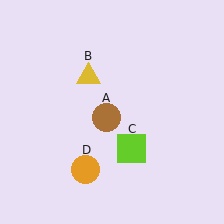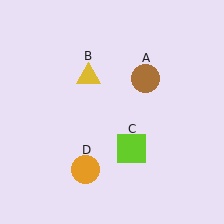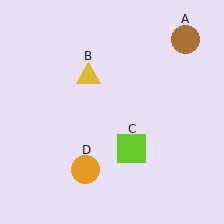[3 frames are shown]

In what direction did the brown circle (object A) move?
The brown circle (object A) moved up and to the right.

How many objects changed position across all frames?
1 object changed position: brown circle (object A).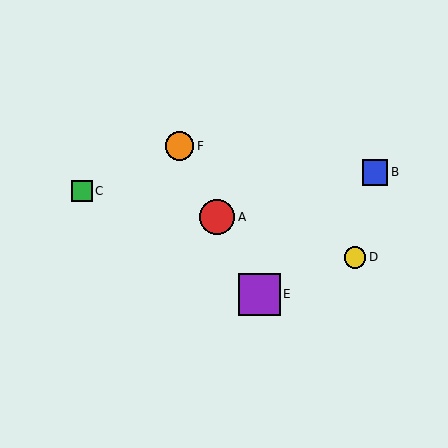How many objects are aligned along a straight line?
3 objects (A, E, F) are aligned along a straight line.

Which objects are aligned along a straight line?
Objects A, E, F are aligned along a straight line.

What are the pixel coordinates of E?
Object E is at (259, 295).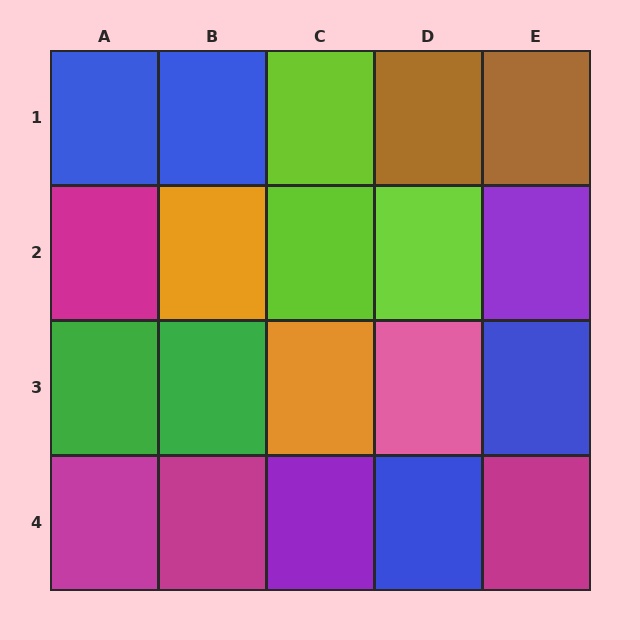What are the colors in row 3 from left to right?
Green, green, orange, pink, blue.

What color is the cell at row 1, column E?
Brown.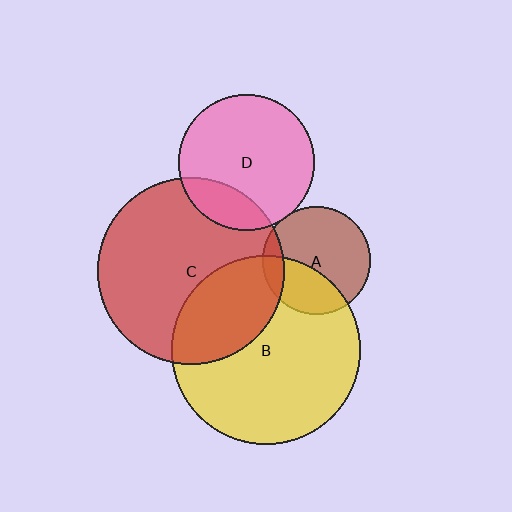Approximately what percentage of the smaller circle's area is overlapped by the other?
Approximately 35%.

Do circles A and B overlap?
Yes.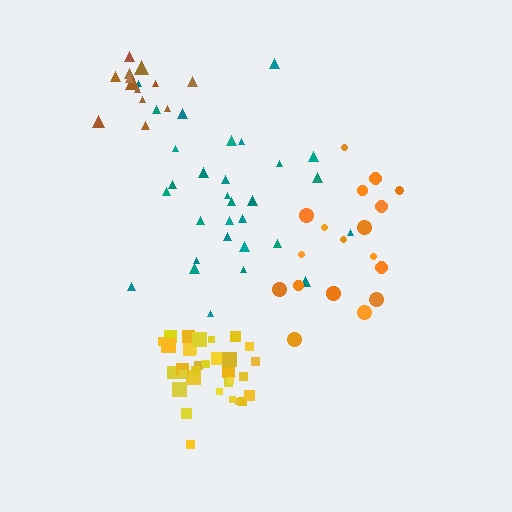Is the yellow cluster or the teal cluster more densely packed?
Yellow.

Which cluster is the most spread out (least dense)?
Orange.